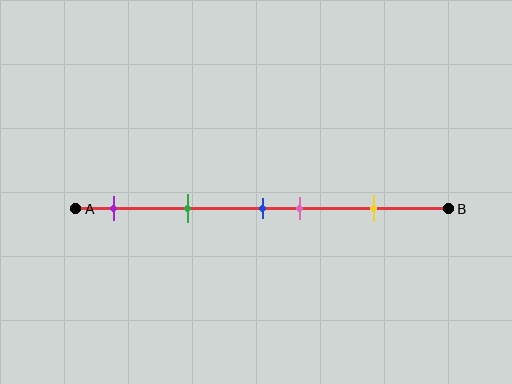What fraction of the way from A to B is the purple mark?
The purple mark is approximately 10% (0.1) of the way from A to B.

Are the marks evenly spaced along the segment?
No, the marks are not evenly spaced.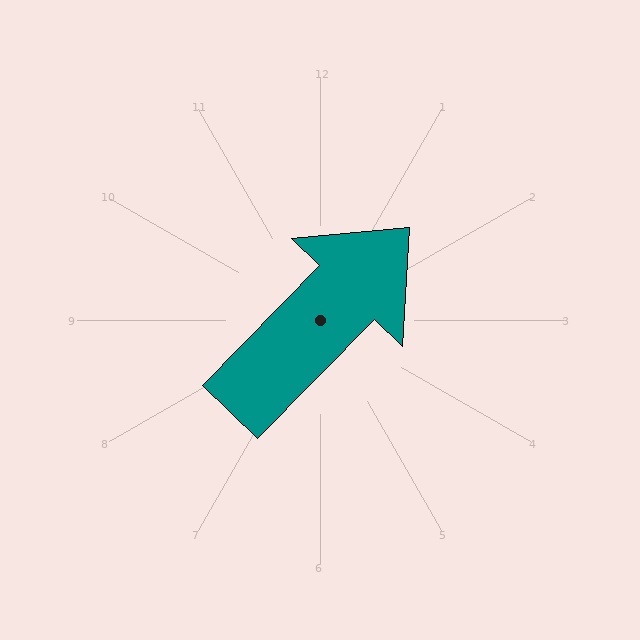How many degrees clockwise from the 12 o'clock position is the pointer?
Approximately 44 degrees.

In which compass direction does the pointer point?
Northeast.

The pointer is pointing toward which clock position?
Roughly 1 o'clock.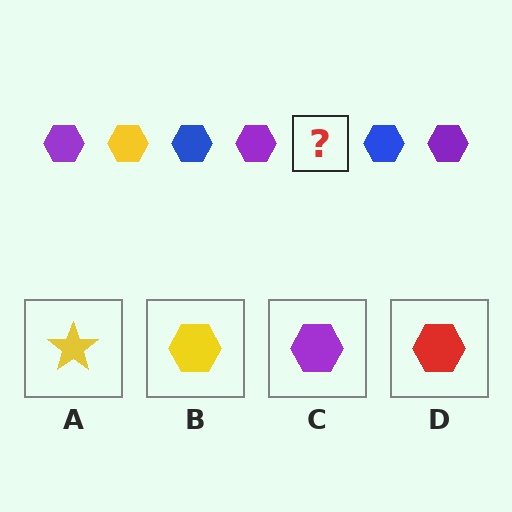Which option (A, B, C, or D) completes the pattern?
B.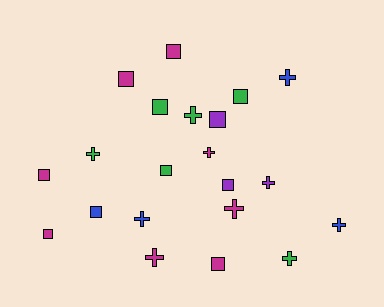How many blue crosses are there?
There are 3 blue crosses.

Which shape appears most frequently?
Square, with 11 objects.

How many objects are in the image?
There are 21 objects.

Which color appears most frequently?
Magenta, with 8 objects.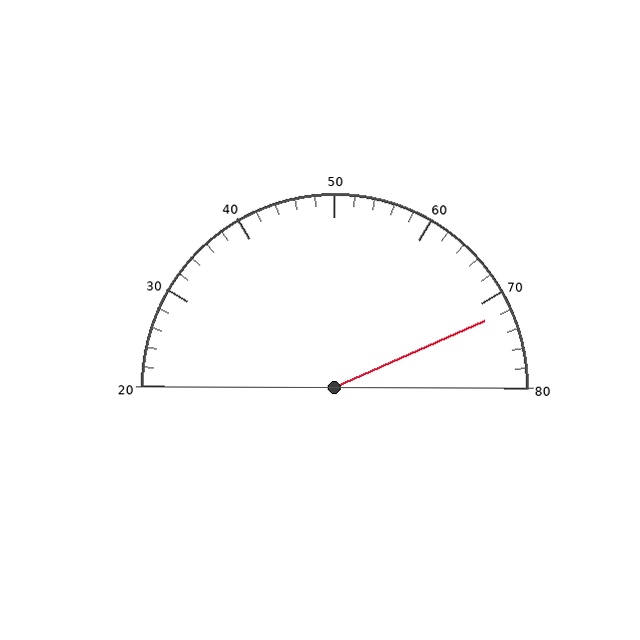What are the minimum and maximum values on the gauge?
The gauge ranges from 20 to 80.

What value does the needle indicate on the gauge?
The needle indicates approximately 72.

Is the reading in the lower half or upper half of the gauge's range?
The reading is in the upper half of the range (20 to 80).